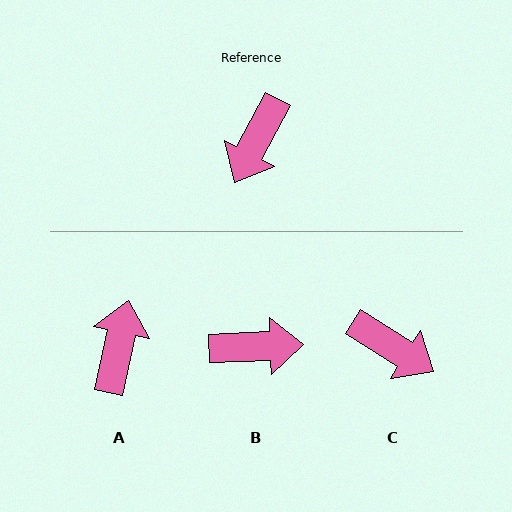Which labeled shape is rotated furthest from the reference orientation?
A, about 164 degrees away.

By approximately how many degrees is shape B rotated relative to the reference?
Approximately 120 degrees counter-clockwise.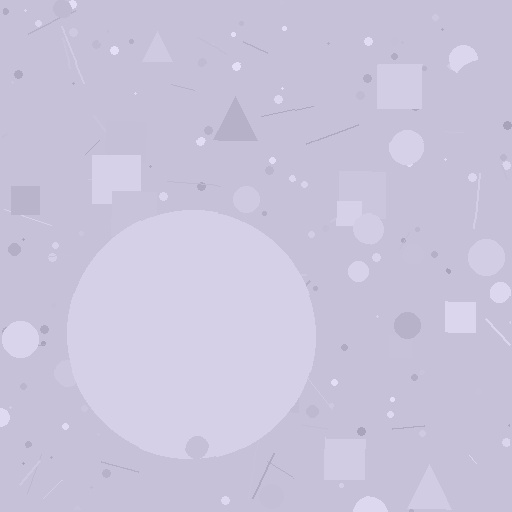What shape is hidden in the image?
A circle is hidden in the image.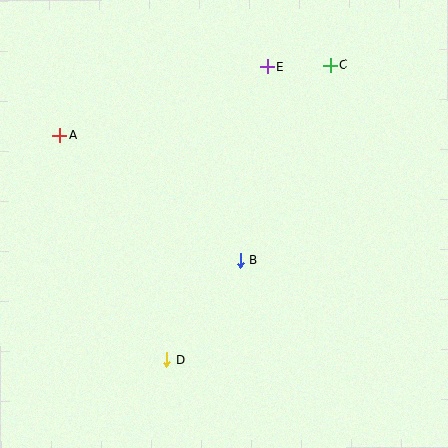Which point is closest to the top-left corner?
Point A is closest to the top-left corner.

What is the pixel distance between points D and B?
The distance between D and B is 124 pixels.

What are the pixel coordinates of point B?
Point B is at (241, 260).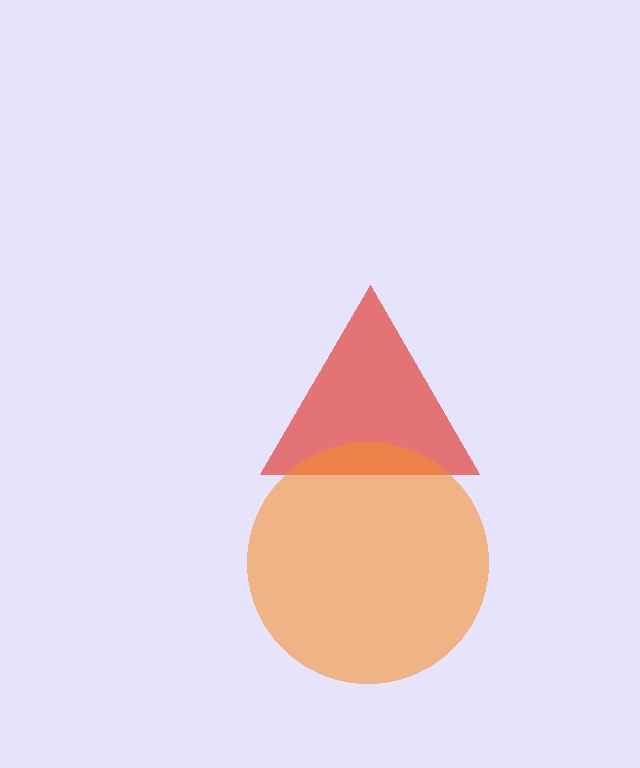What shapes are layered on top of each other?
The layered shapes are: a red triangle, an orange circle.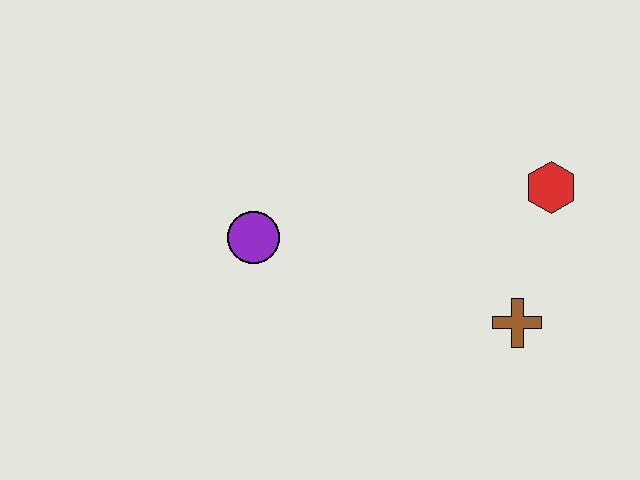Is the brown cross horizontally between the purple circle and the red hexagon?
Yes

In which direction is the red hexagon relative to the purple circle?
The red hexagon is to the right of the purple circle.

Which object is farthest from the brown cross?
The purple circle is farthest from the brown cross.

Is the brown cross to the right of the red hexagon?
No